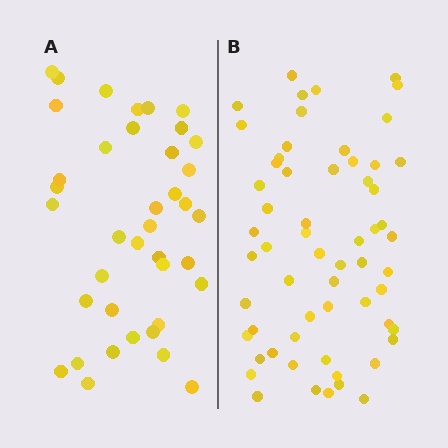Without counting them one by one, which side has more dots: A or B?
Region B (the right region) has more dots.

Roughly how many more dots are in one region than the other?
Region B has approximately 20 more dots than region A.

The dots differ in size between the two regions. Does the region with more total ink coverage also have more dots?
No. Region A has more total ink coverage because its dots are larger, but region B actually contains more individual dots. Total area can be misleading — the number of items is what matters here.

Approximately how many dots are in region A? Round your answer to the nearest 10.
About 40 dots. (The exact count is 39, which rounds to 40.)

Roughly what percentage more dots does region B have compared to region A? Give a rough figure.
About 55% more.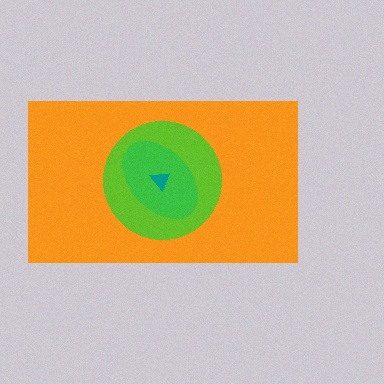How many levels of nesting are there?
4.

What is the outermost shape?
The orange rectangle.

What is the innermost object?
The teal triangle.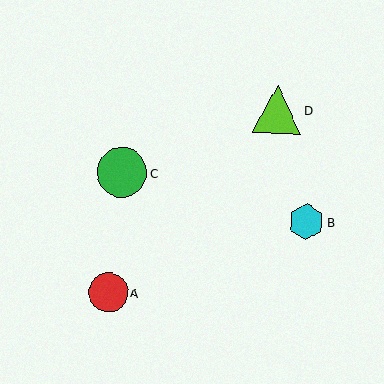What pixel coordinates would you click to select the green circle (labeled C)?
Click at (122, 173) to select the green circle C.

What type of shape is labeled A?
Shape A is a red circle.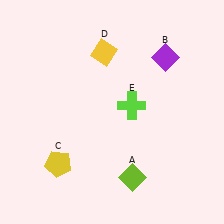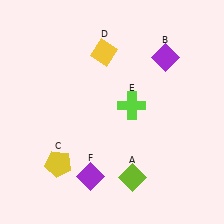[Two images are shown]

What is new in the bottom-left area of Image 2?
A purple diamond (F) was added in the bottom-left area of Image 2.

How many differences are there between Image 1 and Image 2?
There is 1 difference between the two images.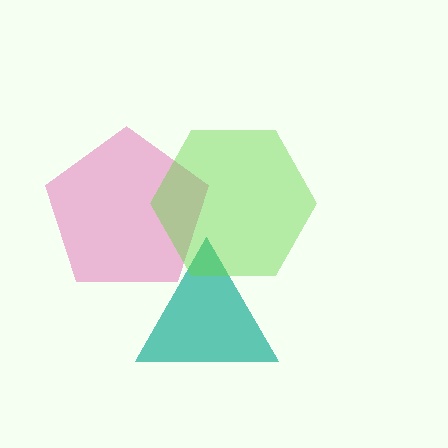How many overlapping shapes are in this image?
There are 3 overlapping shapes in the image.